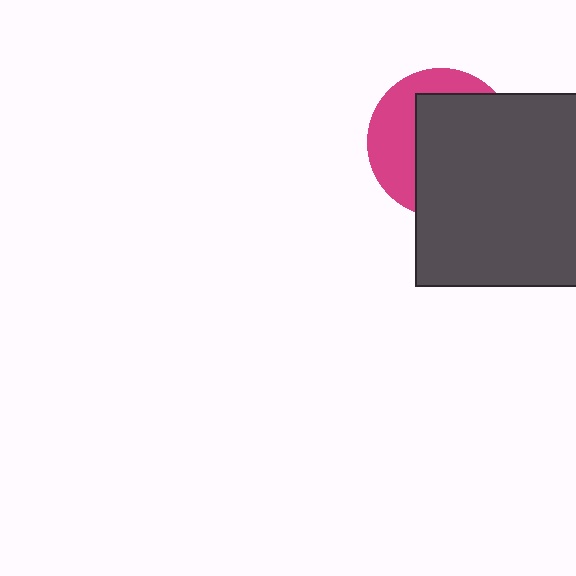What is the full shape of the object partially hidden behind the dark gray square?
The partially hidden object is a magenta circle.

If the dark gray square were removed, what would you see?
You would see the complete magenta circle.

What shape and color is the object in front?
The object in front is a dark gray square.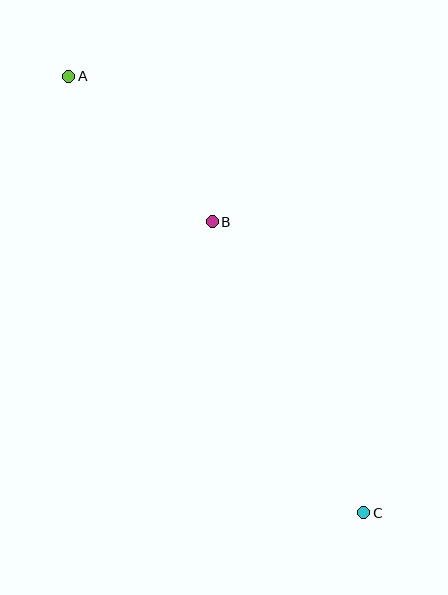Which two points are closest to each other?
Points A and B are closest to each other.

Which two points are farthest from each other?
Points A and C are farthest from each other.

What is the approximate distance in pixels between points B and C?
The distance between B and C is approximately 328 pixels.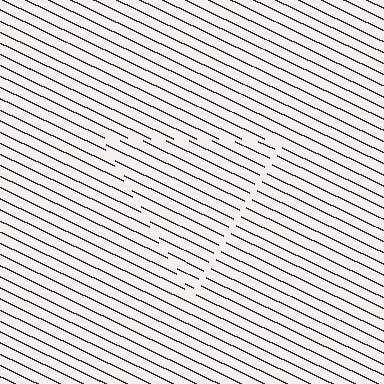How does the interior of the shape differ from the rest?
The interior of the shape contains the same grating, shifted by half a period — the contour is defined by the phase discontinuity where line-ends from the inner and outer gratings abut.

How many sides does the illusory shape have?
3 sides — the line-ends trace a triangle.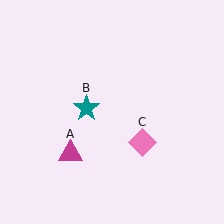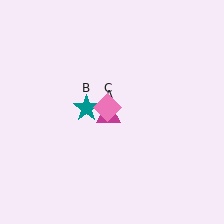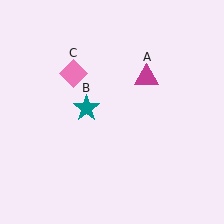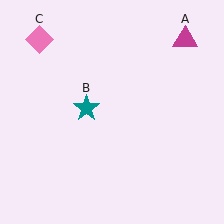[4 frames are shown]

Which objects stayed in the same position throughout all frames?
Teal star (object B) remained stationary.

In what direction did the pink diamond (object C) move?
The pink diamond (object C) moved up and to the left.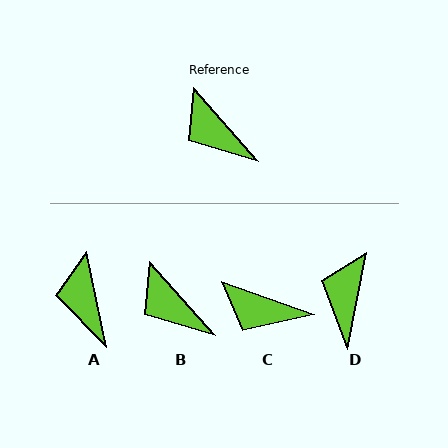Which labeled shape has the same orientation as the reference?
B.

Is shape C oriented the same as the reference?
No, it is off by about 29 degrees.